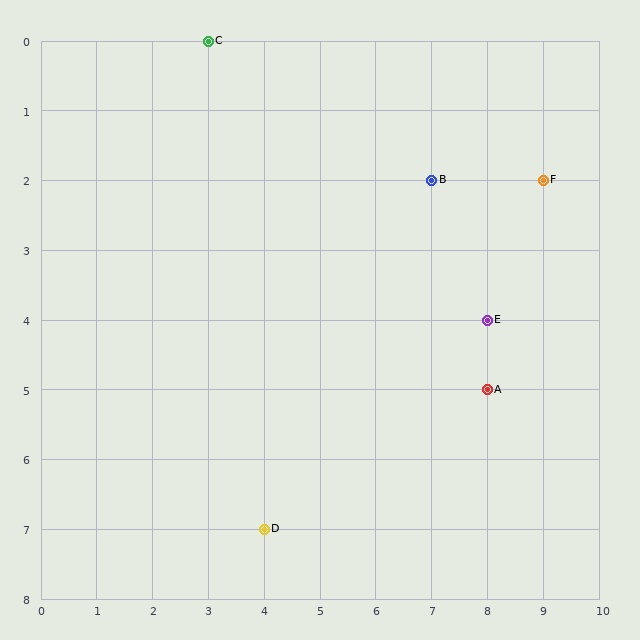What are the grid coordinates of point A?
Point A is at grid coordinates (8, 5).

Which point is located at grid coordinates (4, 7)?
Point D is at (4, 7).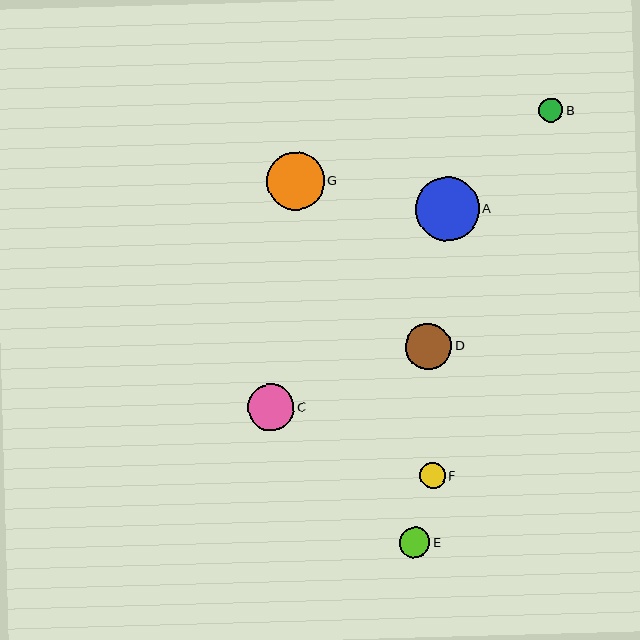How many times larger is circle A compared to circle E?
Circle A is approximately 2.1 times the size of circle E.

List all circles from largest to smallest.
From largest to smallest: A, G, C, D, E, F, B.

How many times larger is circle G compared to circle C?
Circle G is approximately 1.2 times the size of circle C.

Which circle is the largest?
Circle A is the largest with a size of approximately 64 pixels.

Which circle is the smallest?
Circle B is the smallest with a size of approximately 24 pixels.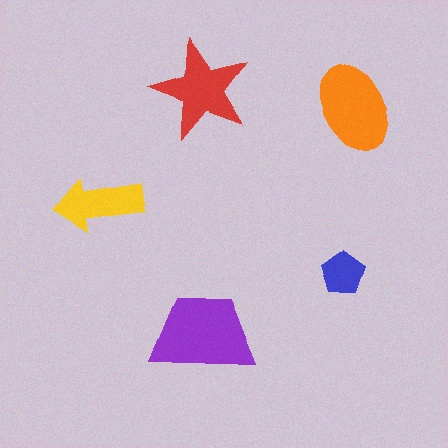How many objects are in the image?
There are 5 objects in the image.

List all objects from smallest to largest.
The blue pentagon, the yellow arrow, the red star, the orange ellipse, the purple trapezoid.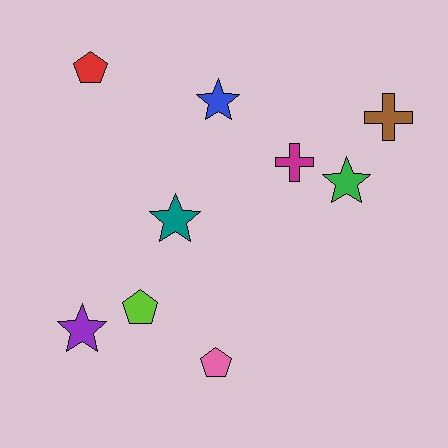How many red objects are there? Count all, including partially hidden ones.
There is 1 red object.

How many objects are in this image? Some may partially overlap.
There are 9 objects.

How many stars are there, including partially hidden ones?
There are 4 stars.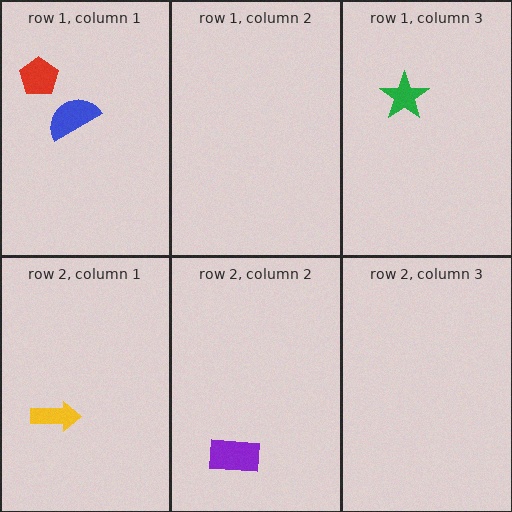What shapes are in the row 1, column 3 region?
The green star.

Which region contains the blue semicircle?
The row 1, column 1 region.